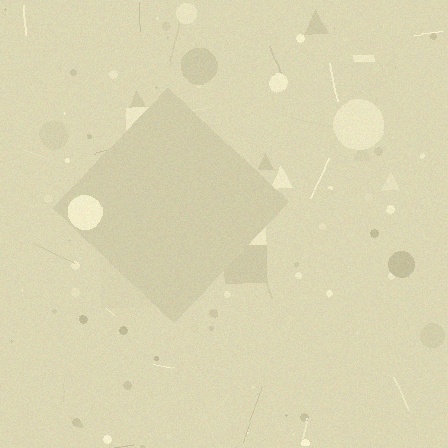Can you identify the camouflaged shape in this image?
The camouflaged shape is a diamond.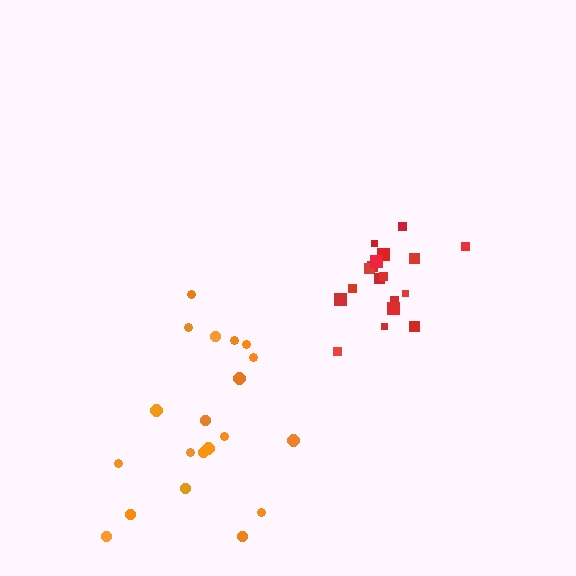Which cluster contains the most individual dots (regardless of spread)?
Orange (20).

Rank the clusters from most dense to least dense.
red, orange.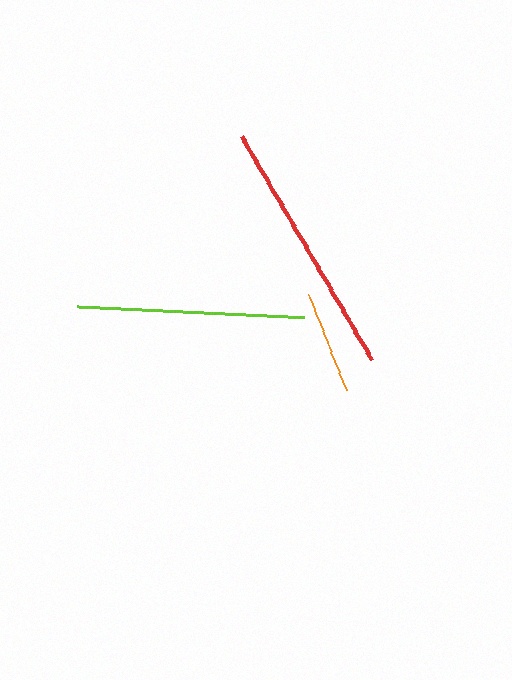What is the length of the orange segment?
The orange segment is approximately 104 pixels long.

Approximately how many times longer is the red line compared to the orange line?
The red line is approximately 2.5 times the length of the orange line.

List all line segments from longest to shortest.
From longest to shortest: red, lime, orange.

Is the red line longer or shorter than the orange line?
The red line is longer than the orange line.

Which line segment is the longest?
The red line is the longest at approximately 260 pixels.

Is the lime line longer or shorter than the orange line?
The lime line is longer than the orange line.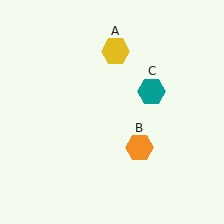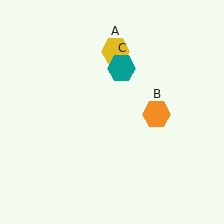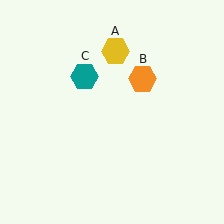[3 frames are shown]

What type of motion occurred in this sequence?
The orange hexagon (object B), teal hexagon (object C) rotated counterclockwise around the center of the scene.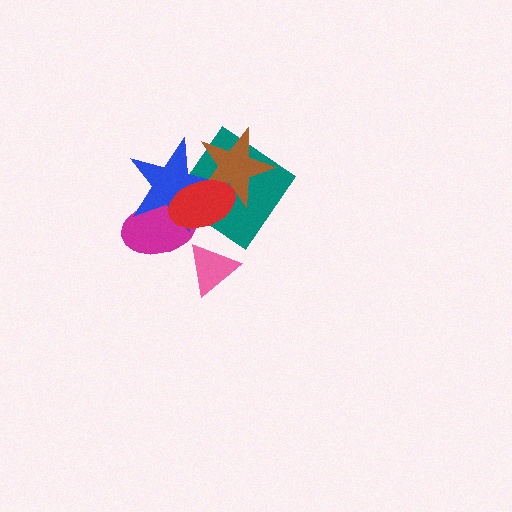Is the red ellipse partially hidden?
No, no other shape covers it.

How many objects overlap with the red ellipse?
4 objects overlap with the red ellipse.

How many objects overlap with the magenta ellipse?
2 objects overlap with the magenta ellipse.